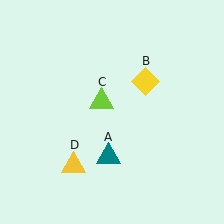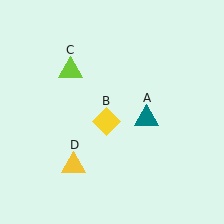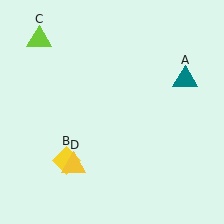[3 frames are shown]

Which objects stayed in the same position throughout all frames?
Yellow triangle (object D) remained stationary.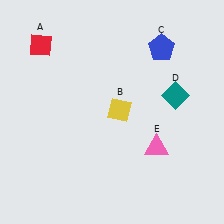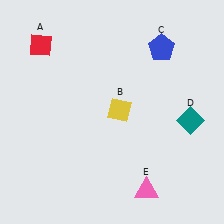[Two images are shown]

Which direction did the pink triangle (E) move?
The pink triangle (E) moved down.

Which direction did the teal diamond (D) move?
The teal diamond (D) moved down.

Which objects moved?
The objects that moved are: the teal diamond (D), the pink triangle (E).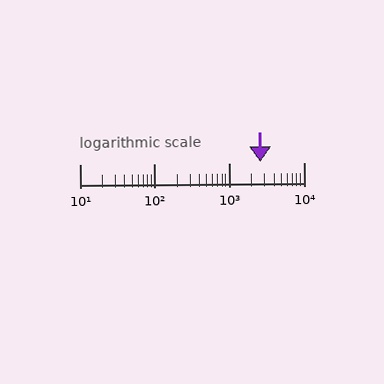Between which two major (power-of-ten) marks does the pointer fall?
The pointer is between 1000 and 10000.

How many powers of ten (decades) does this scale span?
The scale spans 3 decades, from 10 to 10000.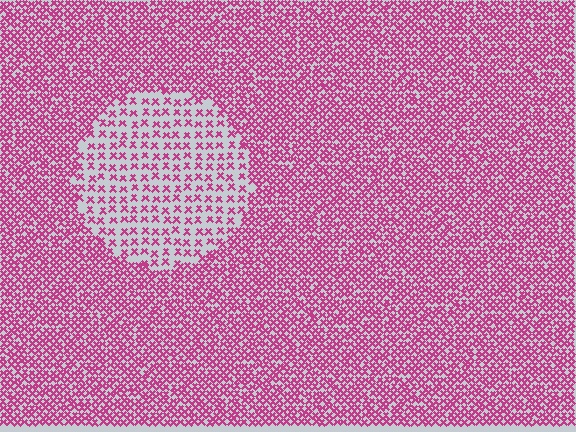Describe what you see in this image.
The image contains small magenta elements arranged at two different densities. A circle-shaped region is visible where the elements are less densely packed than the surrounding area.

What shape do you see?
I see a circle.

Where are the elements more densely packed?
The elements are more densely packed outside the circle boundary.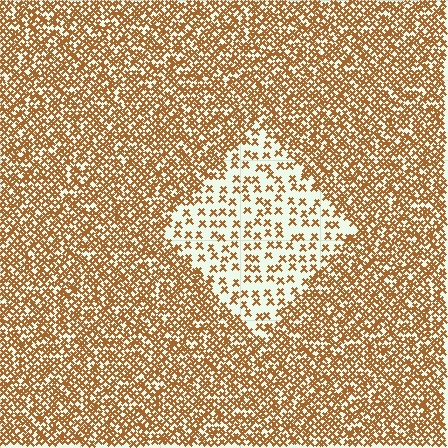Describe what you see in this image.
The image contains small brown elements arranged at two different densities. A diamond-shaped region is visible where the elements are less densely packed than the surrounding area.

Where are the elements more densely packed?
The elements are more densely packed outside the diamond boundary.